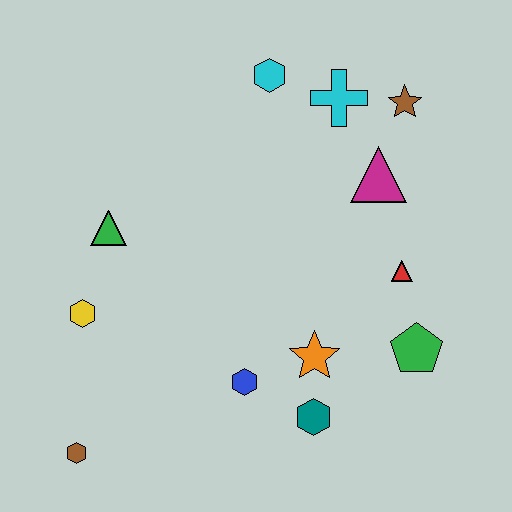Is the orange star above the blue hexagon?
Yes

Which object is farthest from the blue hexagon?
The brown star is farthest from the blue hexagon.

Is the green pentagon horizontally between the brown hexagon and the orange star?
No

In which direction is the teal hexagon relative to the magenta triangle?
The teal hexagon is below the magenta triangle.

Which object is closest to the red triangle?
The green pentagon is closest to the red triangle.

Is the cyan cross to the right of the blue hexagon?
Yes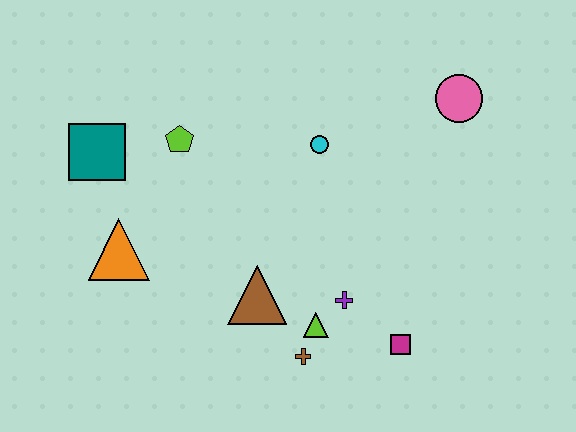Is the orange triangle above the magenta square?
Yes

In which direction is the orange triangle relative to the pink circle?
The orange triangle is to the left of the pink circle.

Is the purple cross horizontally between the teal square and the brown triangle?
No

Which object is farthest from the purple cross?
The teal square is farthest from the purple cross.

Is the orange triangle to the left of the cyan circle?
Yes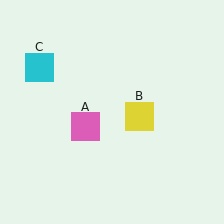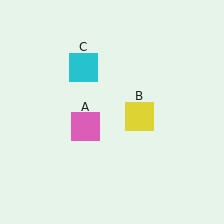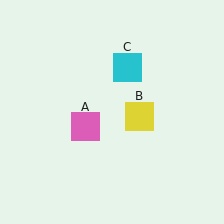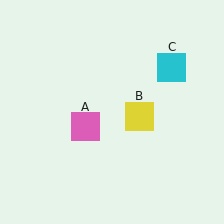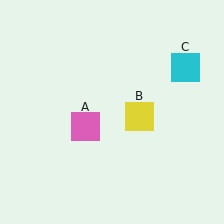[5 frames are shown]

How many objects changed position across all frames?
1 object changed position: cyan square (object C).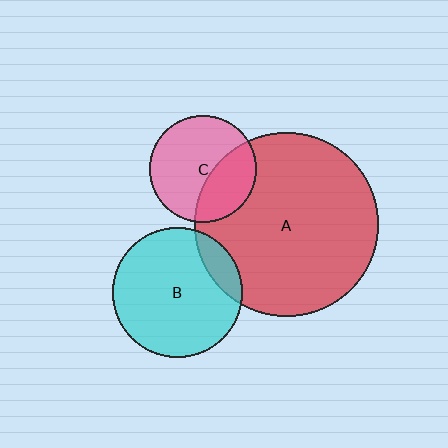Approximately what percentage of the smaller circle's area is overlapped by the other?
Approximately 35%.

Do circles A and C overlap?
Yes.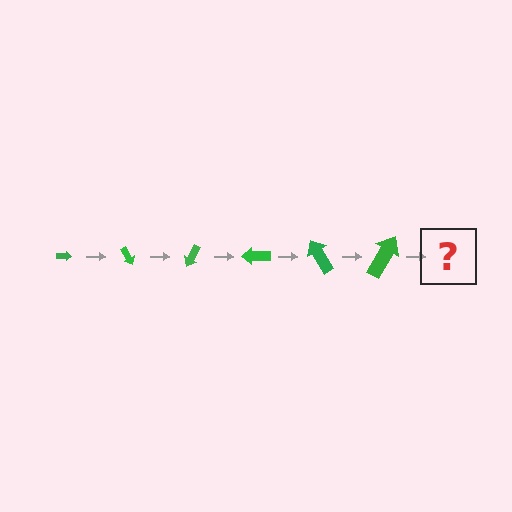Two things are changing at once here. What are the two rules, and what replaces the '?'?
The two rules are that the arrow grows larger each step and it rotates 60 degrees each step. The '?' should be an arrow, larger than the previous one and rotated 360 degrees from the start.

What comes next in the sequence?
The next element should be an arrow, larger than the previous one and rotated 360 degrees from the start.